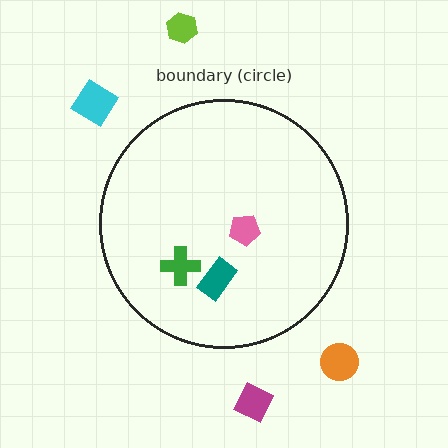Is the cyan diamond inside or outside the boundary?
Outside.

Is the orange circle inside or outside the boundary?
Outside.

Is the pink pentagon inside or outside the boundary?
Inside.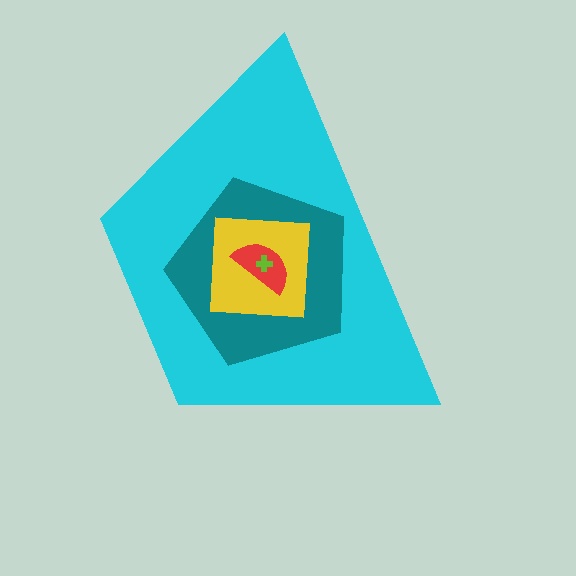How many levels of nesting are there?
5.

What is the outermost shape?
The cyan trapezoid.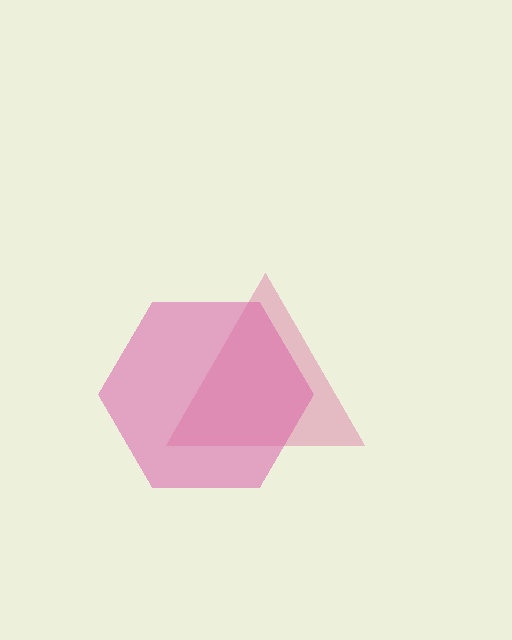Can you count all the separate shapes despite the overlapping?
Yes, there are 2 separate shapes.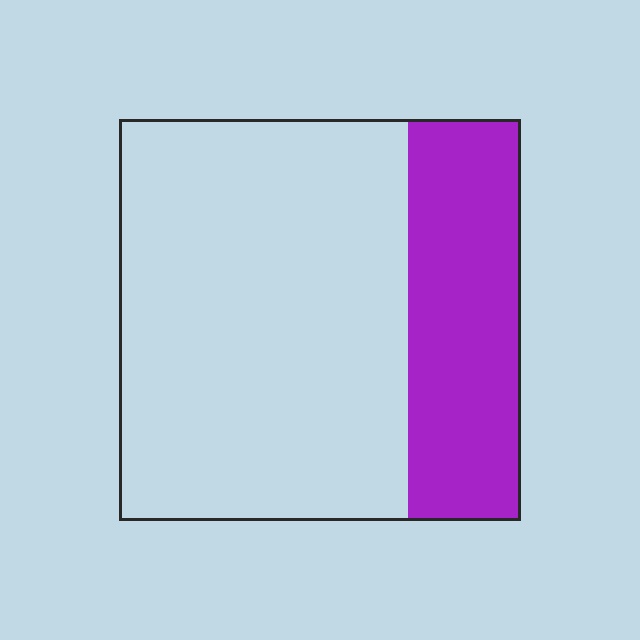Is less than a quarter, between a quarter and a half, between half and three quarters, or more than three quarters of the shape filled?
Between a quarter and a half.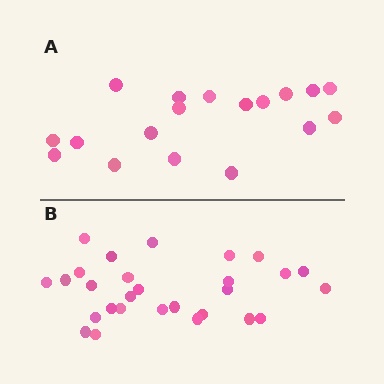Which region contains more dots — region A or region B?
Region B (the bottom region) has more dots.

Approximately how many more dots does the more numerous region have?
Region B has roughly 10 or so more dots than region A.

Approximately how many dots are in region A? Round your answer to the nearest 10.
About 20 dots. (The exact count is 18, which rounds to 20.)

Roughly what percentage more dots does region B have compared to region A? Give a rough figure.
About 55% more.